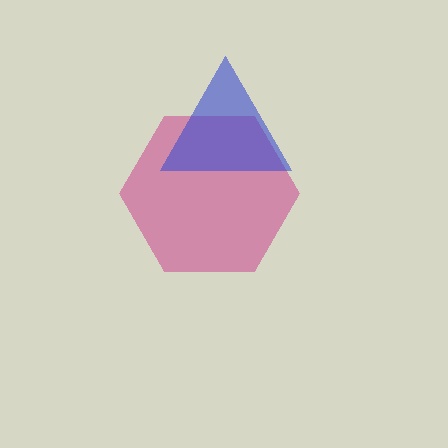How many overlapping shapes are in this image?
There are 2 overlapping shapes in the image.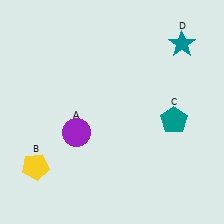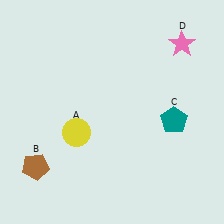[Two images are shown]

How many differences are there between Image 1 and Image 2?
There are 3 differences between the two images.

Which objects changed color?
A changed from purple to yellow. B changed from yellow to brown. D changed from teal to pink.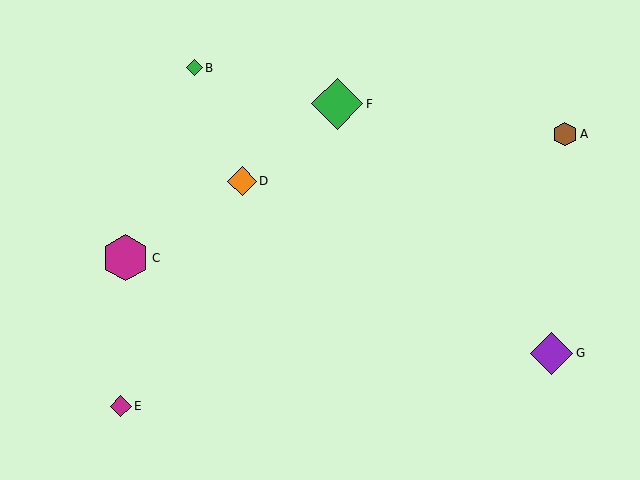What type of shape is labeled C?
Shape C is a magenta hexagon.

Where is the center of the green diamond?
The center of the green diamond is at (194, 68).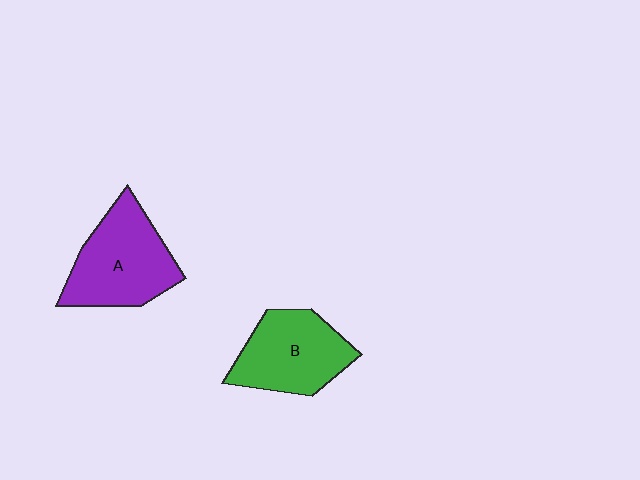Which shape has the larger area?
Shape A (purple).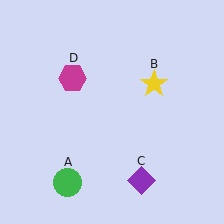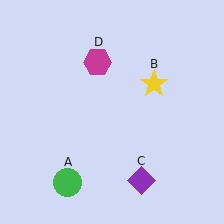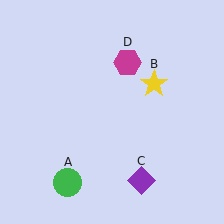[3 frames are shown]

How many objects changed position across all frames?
1 object changed position: magenta hexagon (object D).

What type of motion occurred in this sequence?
The magenta hexagon (object D) rotated clockwise around the center of the scene.